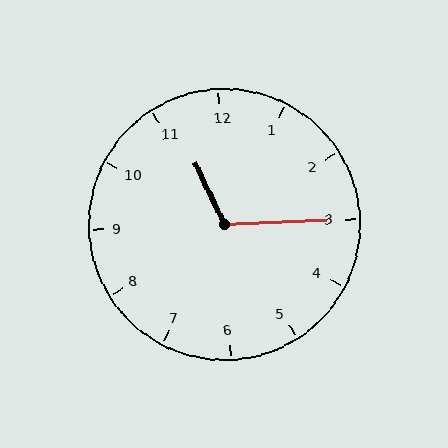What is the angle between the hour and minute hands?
Approximately 112 degrees.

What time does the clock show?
11:15.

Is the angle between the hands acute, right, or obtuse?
It is obtuse.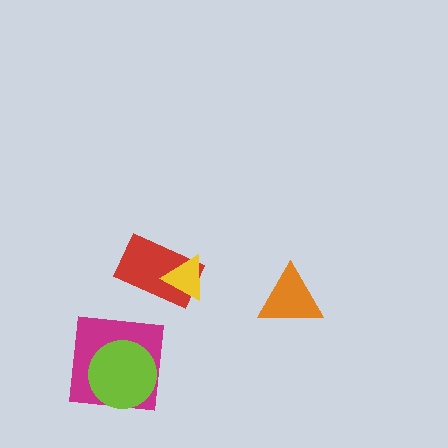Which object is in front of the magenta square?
The lime circle is in front of the magenta square.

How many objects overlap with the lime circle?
1 object overlaps with the lime circle.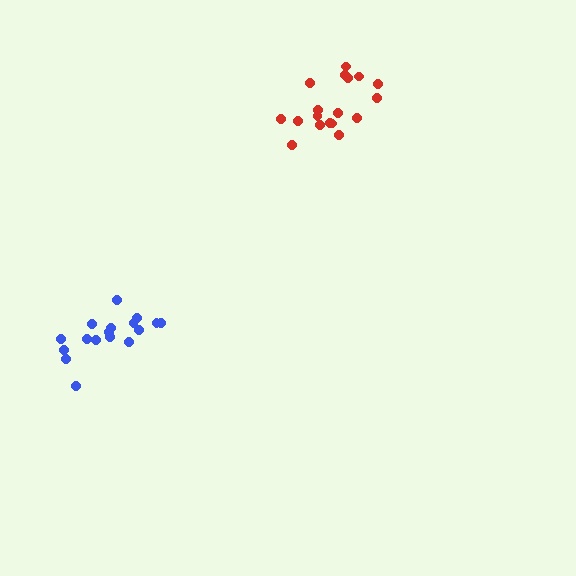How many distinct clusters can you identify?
There are 2 distinct clusters.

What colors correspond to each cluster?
The clusters are colored: red, blue.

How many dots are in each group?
Group 1: 18 dots, Group 2: 17 dots (35 total).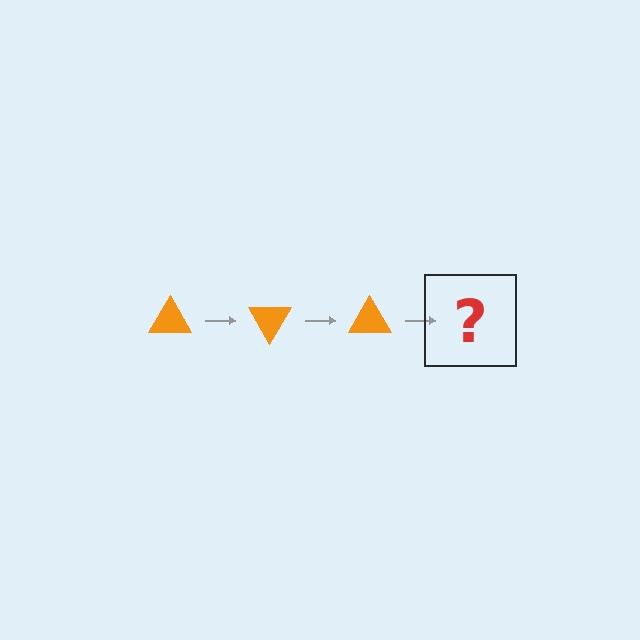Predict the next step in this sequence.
The next step is an orange triangle rotated 180 degrees.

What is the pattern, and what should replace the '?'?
The pattern is that the triangle rotates 60 degrees each step. The '?' should be an orange triangle rotated 180 degrees.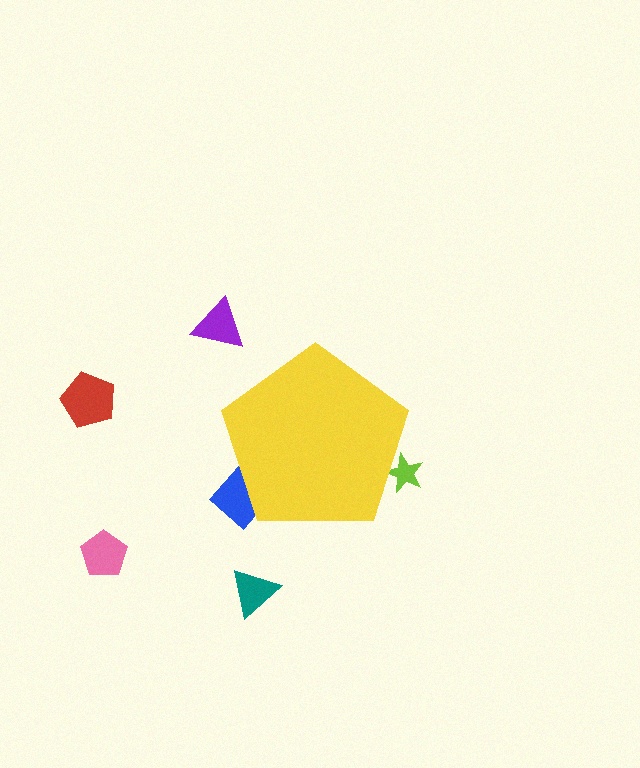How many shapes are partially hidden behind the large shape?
2 shapes are partially hidden.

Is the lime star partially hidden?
Yes, the lime star is partially hidden behind the yellow pentagon.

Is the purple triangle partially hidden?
No, the purple triangle is fully visible.